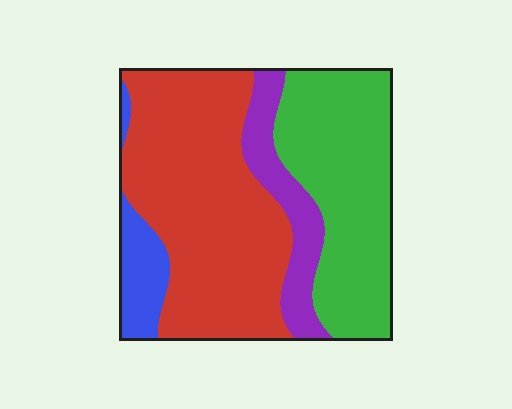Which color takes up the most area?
Red, at roughly 45%.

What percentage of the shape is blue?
Blue covers roughly 10% of the shape.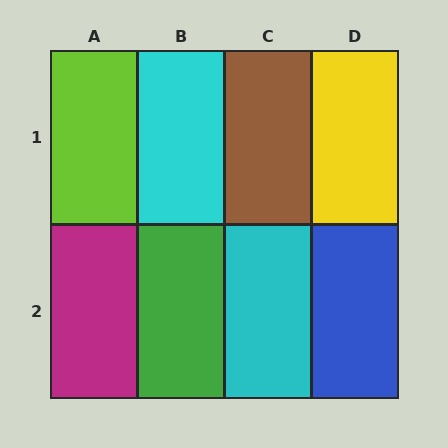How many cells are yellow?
1 cell is yellow.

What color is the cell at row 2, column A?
Magenta.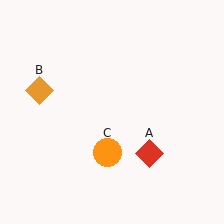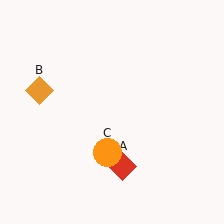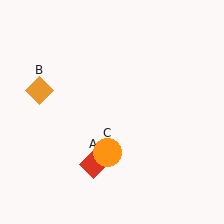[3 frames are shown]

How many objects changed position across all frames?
1 object changed position: red diamond (object A).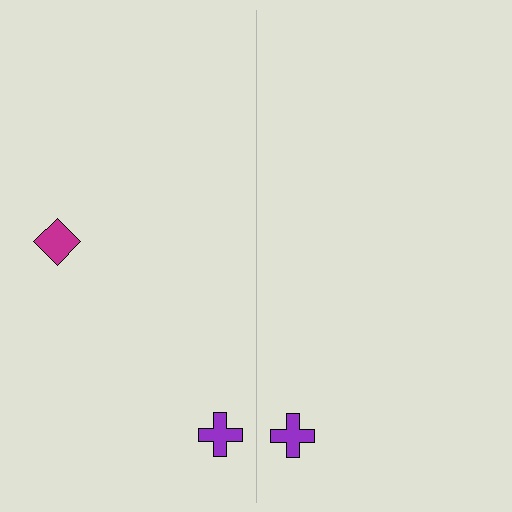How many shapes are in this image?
There are 3 shapes in this image.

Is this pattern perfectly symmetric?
No, the pattern is not perfectly symmetric. A magenta diamond is missing from the right side.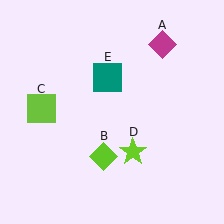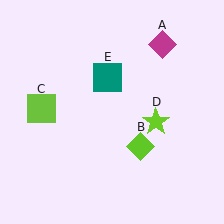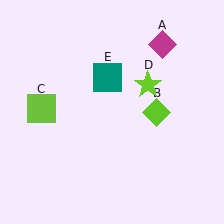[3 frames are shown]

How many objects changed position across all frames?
2 objects changed position: lime diamond (object B), lime star (object D).